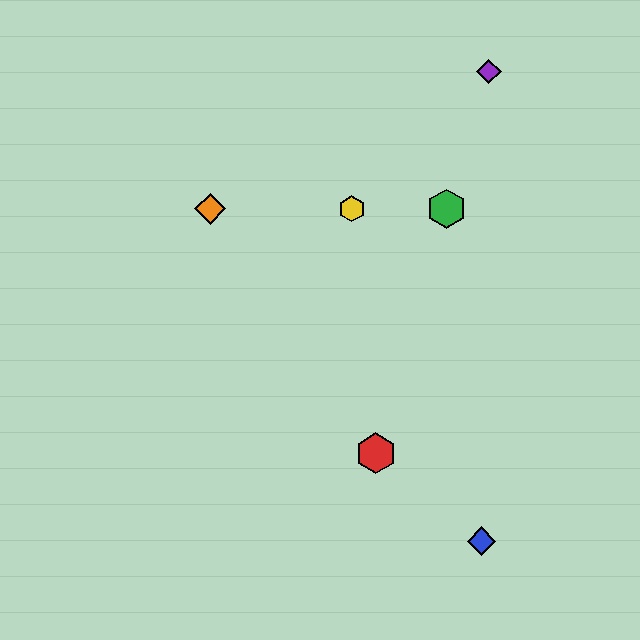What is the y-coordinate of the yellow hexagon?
The yellow hexagon is at y≈209.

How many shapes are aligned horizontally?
3 shapes (the green hexagon, the yellow hexagon, the orange diamond) are aligned horizontally.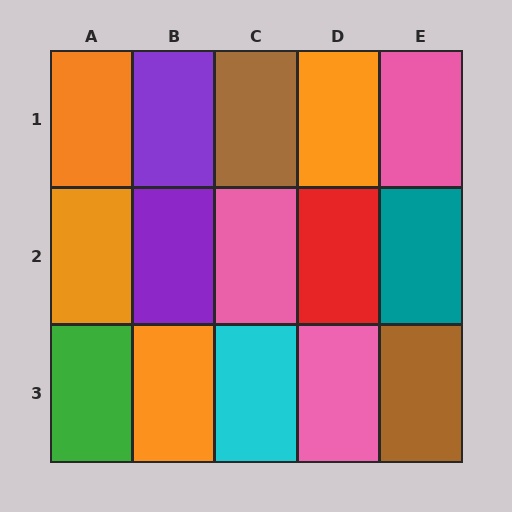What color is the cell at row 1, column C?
Brown.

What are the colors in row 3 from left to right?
Green, orange, cyan, pink, brown.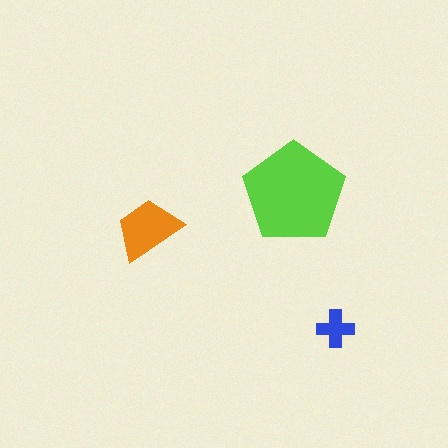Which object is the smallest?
The blue cross.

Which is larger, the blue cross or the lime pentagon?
The lime pentagon.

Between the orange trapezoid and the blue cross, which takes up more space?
The orange trapezoid.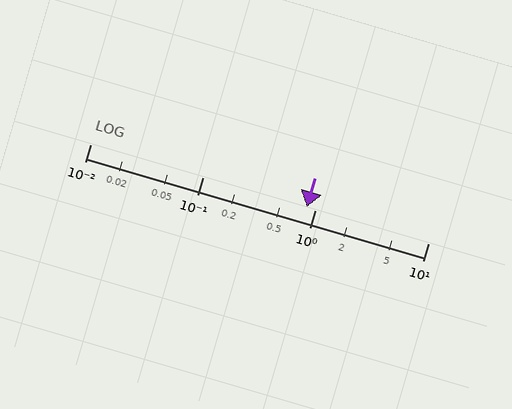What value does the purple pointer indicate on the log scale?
The pointer indicates approximately 0.84.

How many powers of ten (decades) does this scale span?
The scale spans 3 decades, from 0.01 to 10.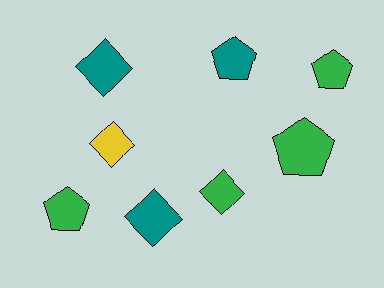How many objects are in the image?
There are 8 objects.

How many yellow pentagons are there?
There are no yellow pentagons.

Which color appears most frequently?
Green, with 4 objects.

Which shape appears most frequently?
Diamond, with 4 objects.